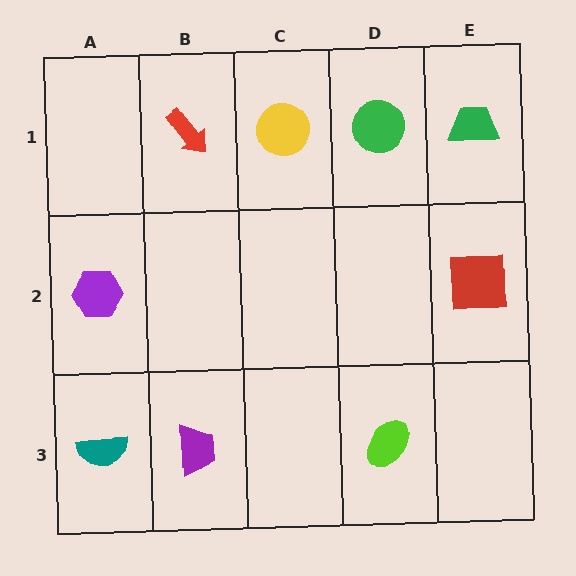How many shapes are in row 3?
3 shapes.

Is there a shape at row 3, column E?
No, that cell is empty.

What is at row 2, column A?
A purple hexagon.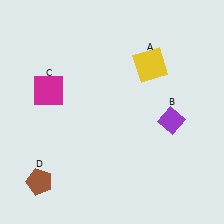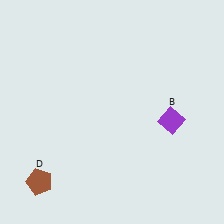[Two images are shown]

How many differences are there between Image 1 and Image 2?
There are 2 differences between the two images.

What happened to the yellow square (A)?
The yellow square (A) was removed in Image 2. It was in the top-right area of Image 1.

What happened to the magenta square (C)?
The magenta square (C) was removed in Image 2. It was in the top-left area of Image 1.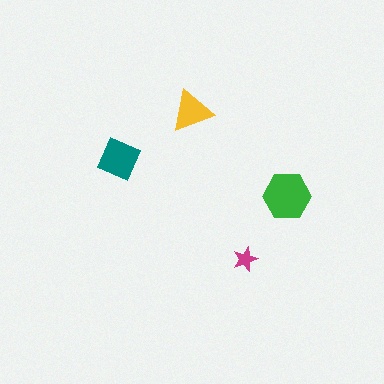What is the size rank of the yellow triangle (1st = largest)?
3rd.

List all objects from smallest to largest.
The magenta star, the yellow triangle, the teal diamond, the green hexagon.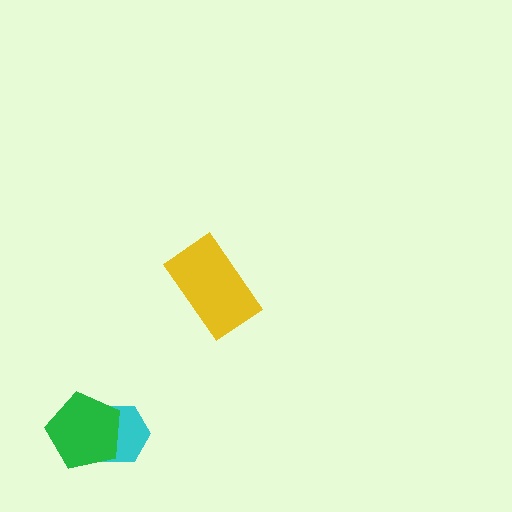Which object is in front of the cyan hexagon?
The green pentagon is in front of the cyan hexagon.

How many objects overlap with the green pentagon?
1 object overlaps with the green pentagon.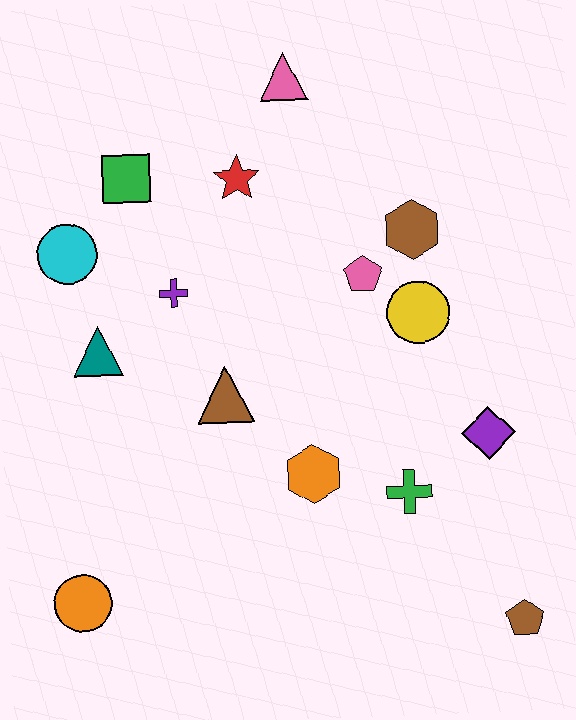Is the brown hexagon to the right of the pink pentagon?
Yes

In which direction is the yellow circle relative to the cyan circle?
The yellow circle is to the right of the cyan circle.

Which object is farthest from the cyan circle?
The brown pentagon is farthest from the cyan circle.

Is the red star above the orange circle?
Yes